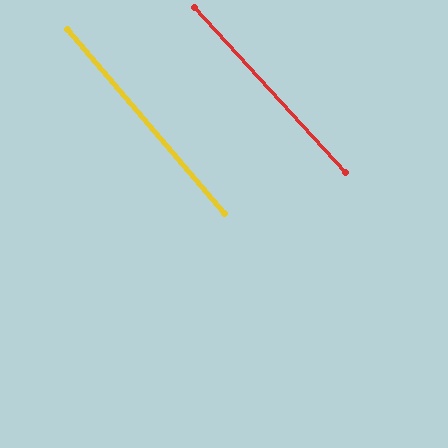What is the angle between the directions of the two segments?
Approximately 2 degrees.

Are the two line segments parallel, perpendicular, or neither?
Parallel — their directions differ by only 1.9°.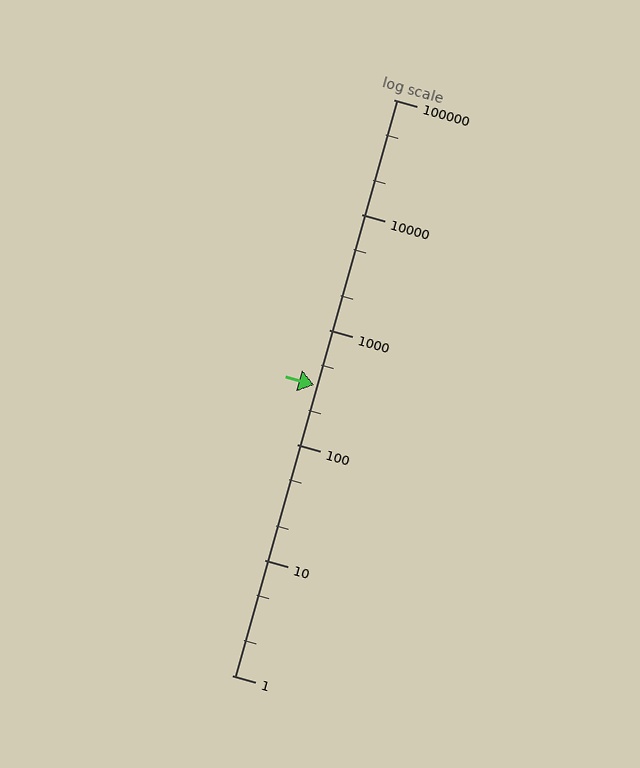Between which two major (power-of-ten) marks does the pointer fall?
The pointer is between 100 and 1000.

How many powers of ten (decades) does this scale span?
The scale spans 5 decades, from 1 to 100000.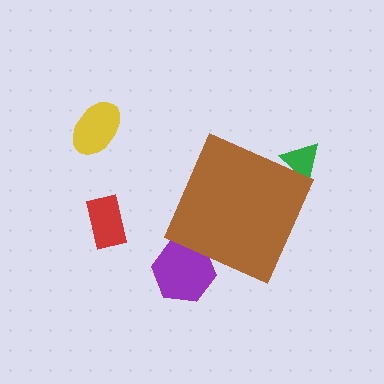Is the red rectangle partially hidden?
No, the red rectangle is fully visible.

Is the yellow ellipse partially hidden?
No, the yellow ellipse is fully visible.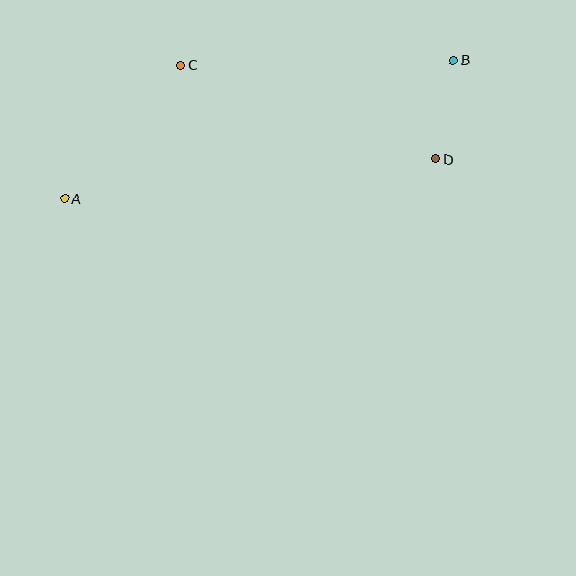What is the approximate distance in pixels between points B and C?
The distance between B and C is approximately 272 pixels.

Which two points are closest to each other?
Points B and D are closest to each other.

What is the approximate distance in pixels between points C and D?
The distance between C and D is approximately 271 pixels.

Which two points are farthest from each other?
Points A and B are farthest from each other.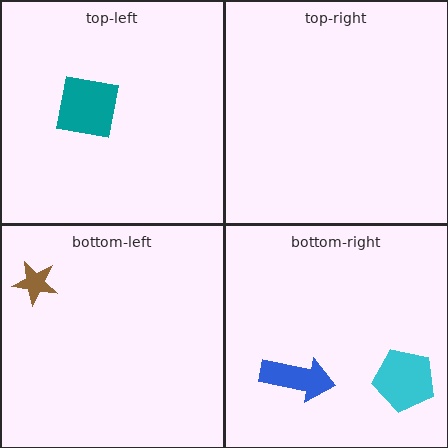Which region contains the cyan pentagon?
The bottom-right region.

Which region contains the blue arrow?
The bottom-right region.